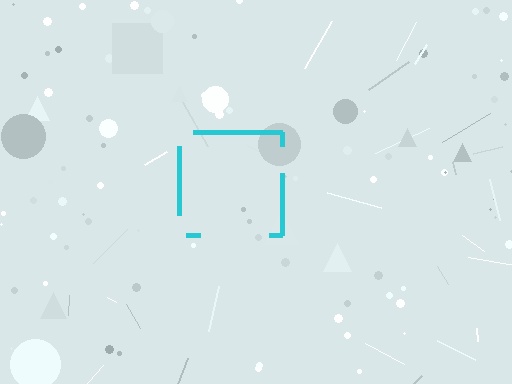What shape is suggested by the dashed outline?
The dashed outline suggests a square.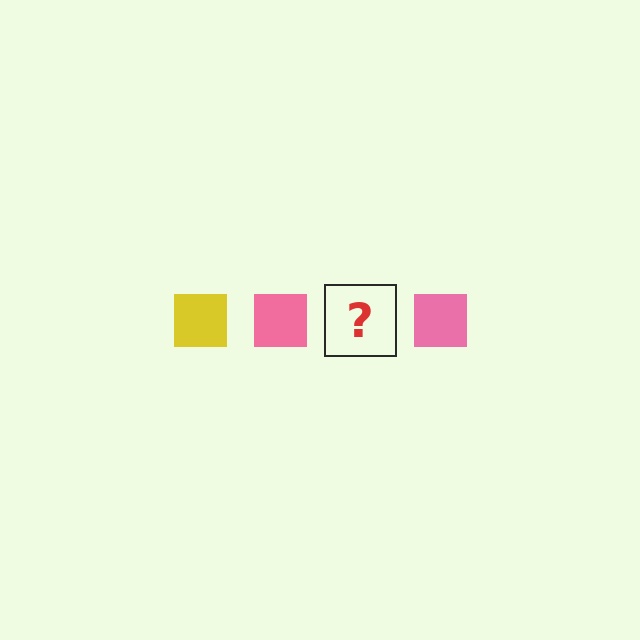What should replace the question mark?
The question mark should be replaced with a yellow square.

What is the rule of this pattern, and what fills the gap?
The rule is that the pattern cycles through yellow, pink squares. The gap should be filled with a yellow square.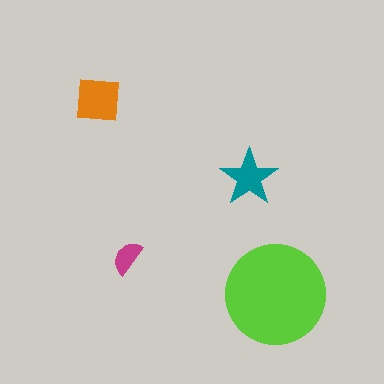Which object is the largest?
The lime circle.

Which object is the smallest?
The magenta semicircle.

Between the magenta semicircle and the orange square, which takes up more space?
The orange square.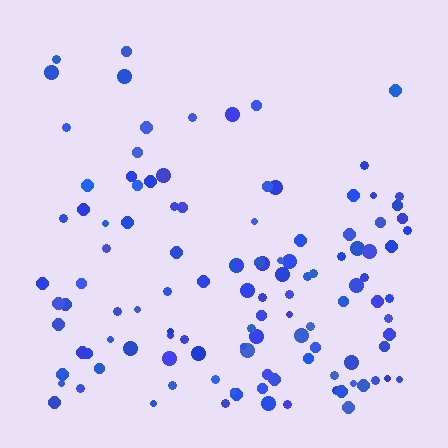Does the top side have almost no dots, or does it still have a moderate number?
Still a moderate number, just noticeably fewer than the bottom.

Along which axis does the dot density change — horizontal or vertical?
Vertical.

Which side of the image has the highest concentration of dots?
The bottom.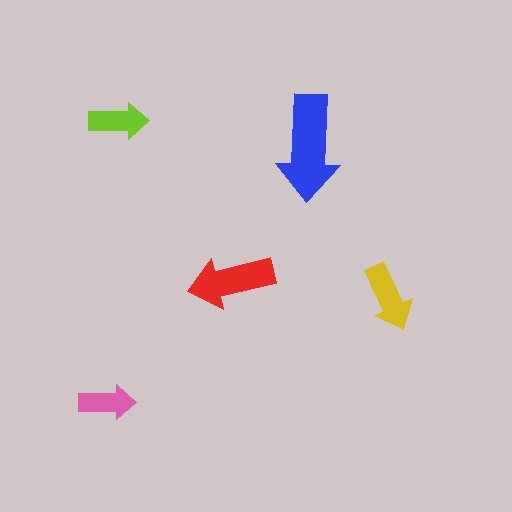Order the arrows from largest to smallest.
the blue one, the red one, the yellow one, the lime one, the pink one.